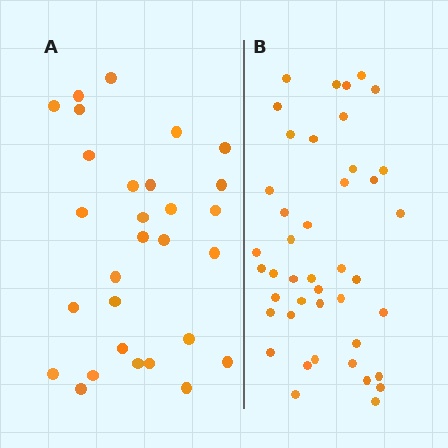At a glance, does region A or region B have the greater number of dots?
Region B (the right region) has more dots.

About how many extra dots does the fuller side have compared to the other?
Region B has approximately 15 more dots than region A.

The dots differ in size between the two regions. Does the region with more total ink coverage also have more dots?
No. Region A has more total ink coverage because its dots are larger, but region B actually contains more individual dots. Total area can be misleading — the number of items is what matters here.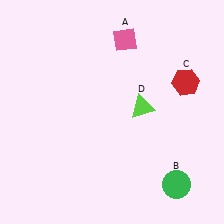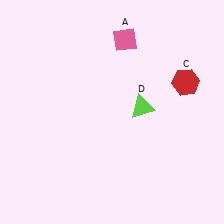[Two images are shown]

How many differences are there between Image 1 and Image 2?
There is 1 difference between the two images.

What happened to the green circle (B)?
The green circle (B) was removed in Image 2. It was in the bottom-right area of Image 1.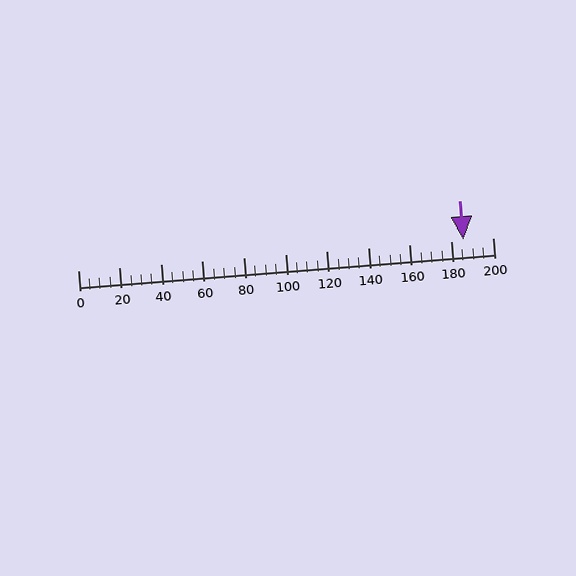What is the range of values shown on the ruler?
The ruler shows values from 0 to 200.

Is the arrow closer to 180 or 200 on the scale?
The arrow is closer to 180.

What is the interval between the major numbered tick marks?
The major tick marks are spaced 20 units apart.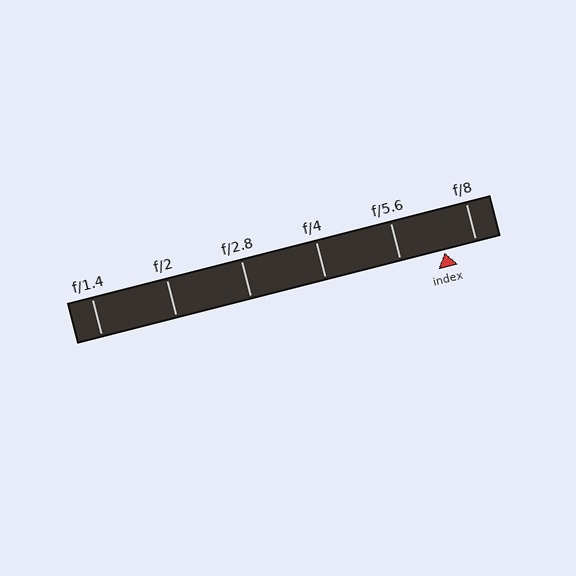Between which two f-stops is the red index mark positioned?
The index mark is between f/5.6 and f/8.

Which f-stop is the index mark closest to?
The index mark is closest to f/8.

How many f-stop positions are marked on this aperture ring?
There are 6 f-stop positions marked.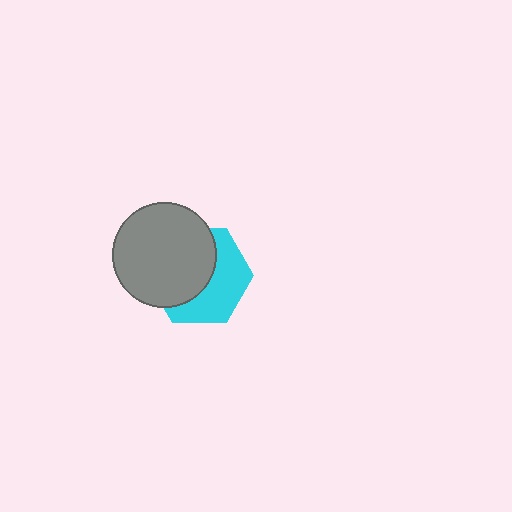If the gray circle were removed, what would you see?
You would see the complete cyan hexagon.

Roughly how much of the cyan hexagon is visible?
About half of it is visible (roughly 46%).